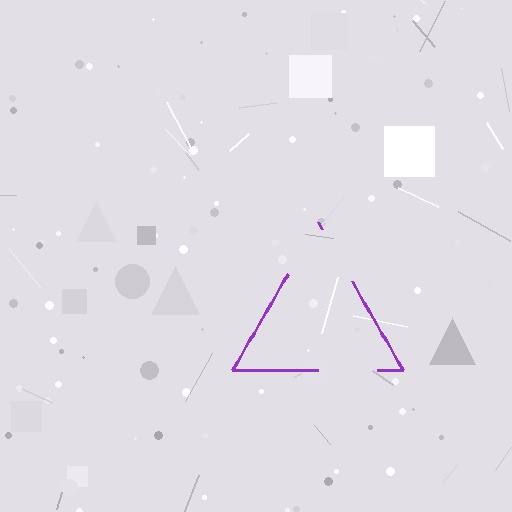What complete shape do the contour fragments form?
The contour fragments form a triangle.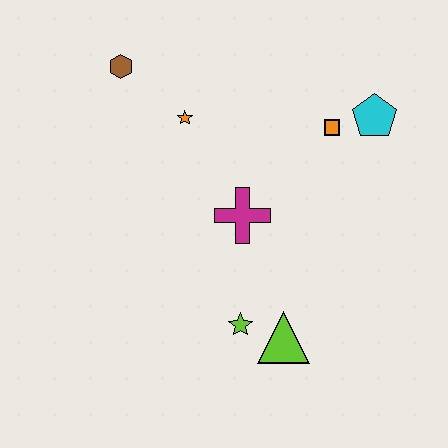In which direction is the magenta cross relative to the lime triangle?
The magenta cross is above the lime triangle.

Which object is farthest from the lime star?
The brown hexagon is farthest from the lime star.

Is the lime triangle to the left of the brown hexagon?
No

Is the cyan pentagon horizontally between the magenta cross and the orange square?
No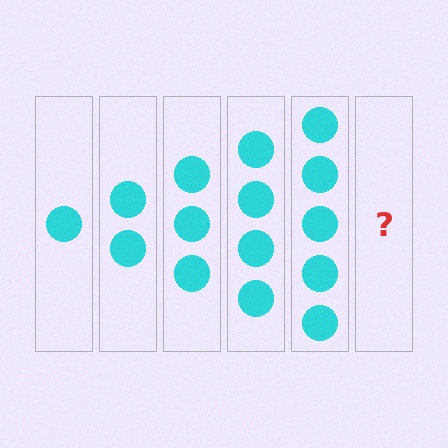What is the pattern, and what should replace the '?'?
The pattern is that each step adds one more circle. The '?' should be 6 circles.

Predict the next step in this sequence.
The next step is 6 circles.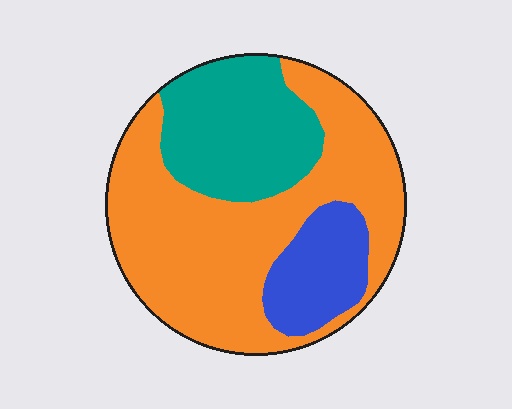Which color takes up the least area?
Blue, at roughly 15%.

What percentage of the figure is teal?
Teal takes up about one quarter (1/4) of the figure.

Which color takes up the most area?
Orange, at roughly 60%.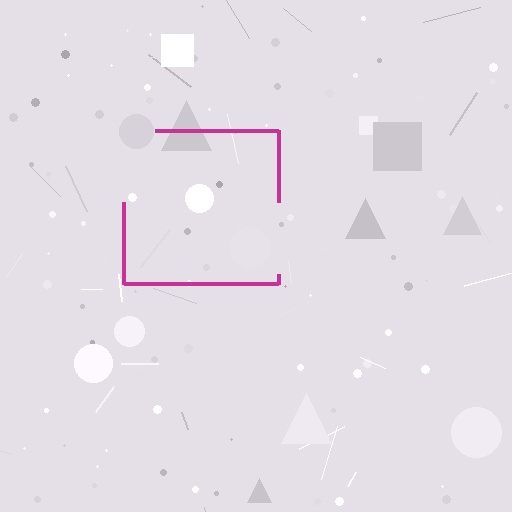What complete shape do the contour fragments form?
The contour fragments form a square.